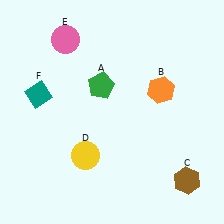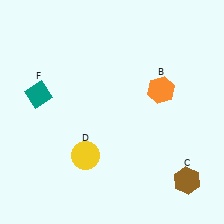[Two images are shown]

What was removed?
The green pentagon (A), the pink circle (E) were removed in Image 2.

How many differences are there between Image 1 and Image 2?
There are 2 differences between the two images.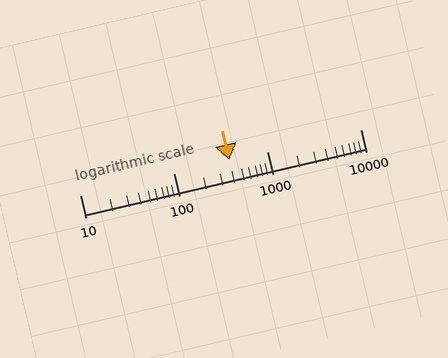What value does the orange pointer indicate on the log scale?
The pointer indicates approximately 400.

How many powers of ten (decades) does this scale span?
The scale spans 3 decades, from 10 to 10000.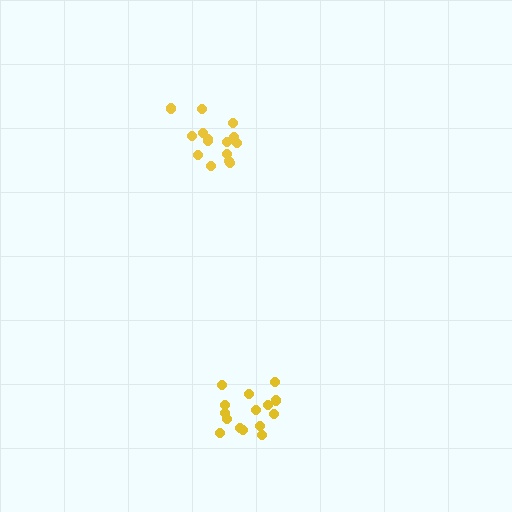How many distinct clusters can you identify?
There are 2 distinct clusters.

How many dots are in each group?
Group 1: 15 dots, Group 2: 15 dots (30 total).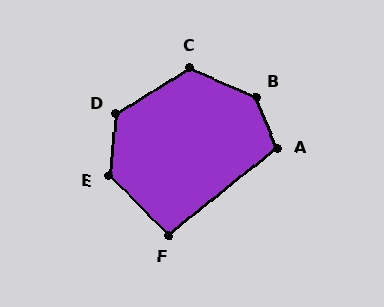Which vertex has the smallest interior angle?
F, at approximately 96 degrees.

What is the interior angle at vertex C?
Approximately 124 degrees (obtuse).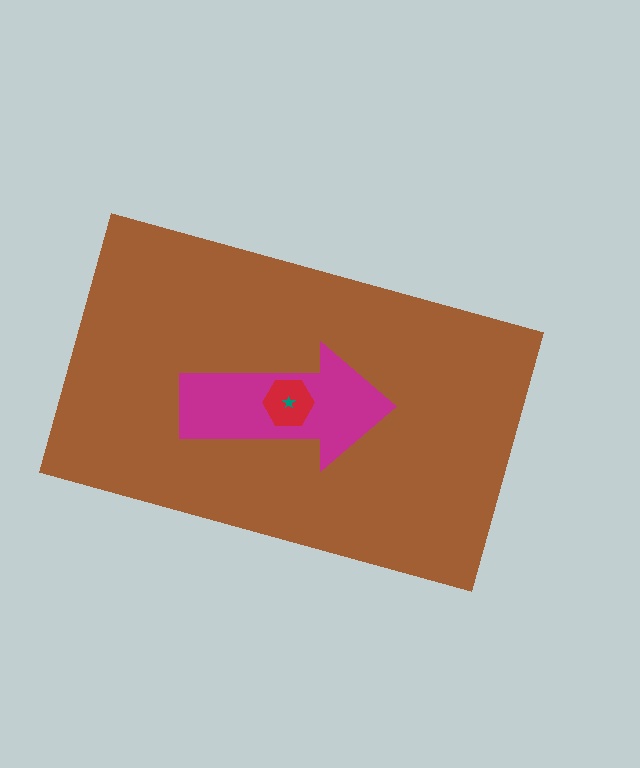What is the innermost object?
The teal star.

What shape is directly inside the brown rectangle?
The magenta arrow.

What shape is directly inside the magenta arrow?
The red hexagon.